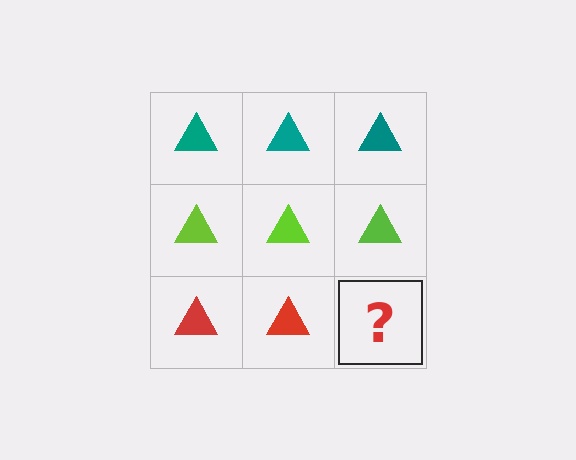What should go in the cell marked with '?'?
The missing cell should contain a red triangle.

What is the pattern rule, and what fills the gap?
The rule is that each row has a consistent color. The gap should be filled with a red triangle.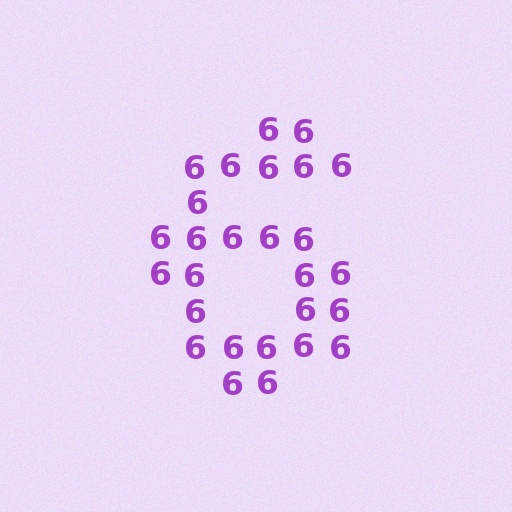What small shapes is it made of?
It is made of small digit 6's.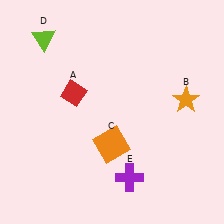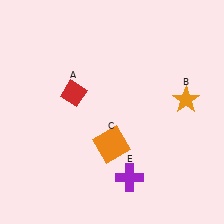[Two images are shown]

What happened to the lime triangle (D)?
The lime triangle (D) was removed in Image 2. It was in the top-left area of Image 1.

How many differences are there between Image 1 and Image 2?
There is 1 difference between the two images.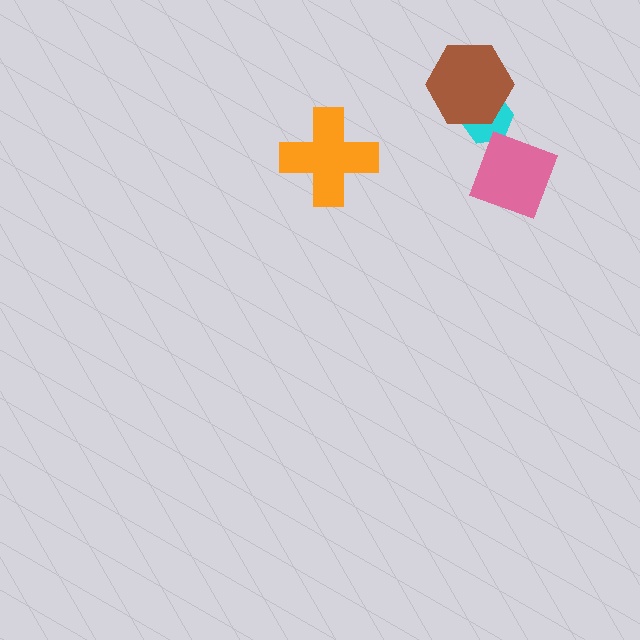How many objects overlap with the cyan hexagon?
1 object overlaps with the cyan hexagon.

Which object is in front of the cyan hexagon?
The brown hexagon is in front of the cyan hexagon.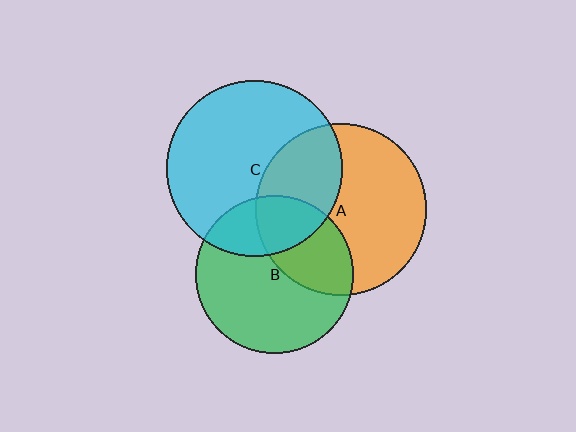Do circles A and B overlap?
Yes.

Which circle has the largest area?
Circle C (cyan).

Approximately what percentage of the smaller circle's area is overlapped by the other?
Approximately 35%.